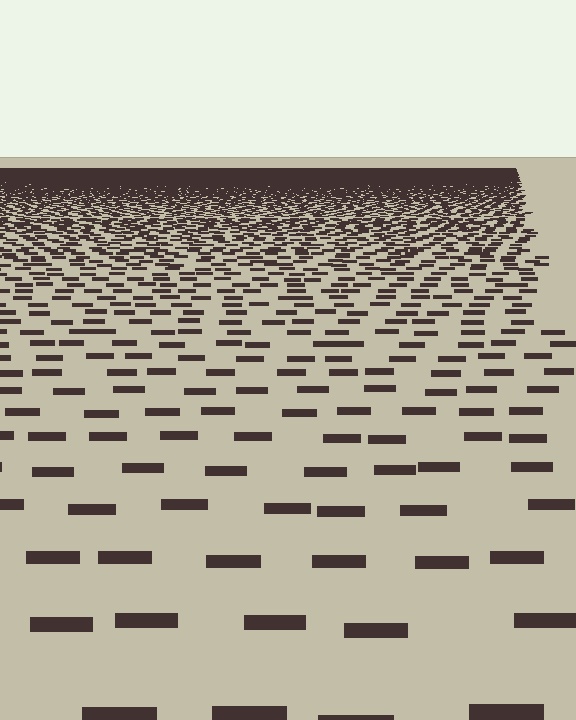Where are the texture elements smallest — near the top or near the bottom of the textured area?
Near the top.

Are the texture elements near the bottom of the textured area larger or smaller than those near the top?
Larger. Near the bottom, elements are closer to the viewer and appear at a bigger on-screen size.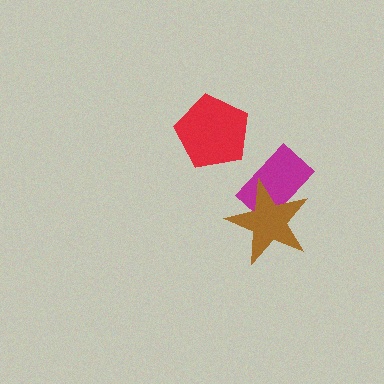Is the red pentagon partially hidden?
No, no other shape covers it.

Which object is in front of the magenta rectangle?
The brown star is in front of the magenta rectangle.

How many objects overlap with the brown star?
1 object overlaps with the brown star.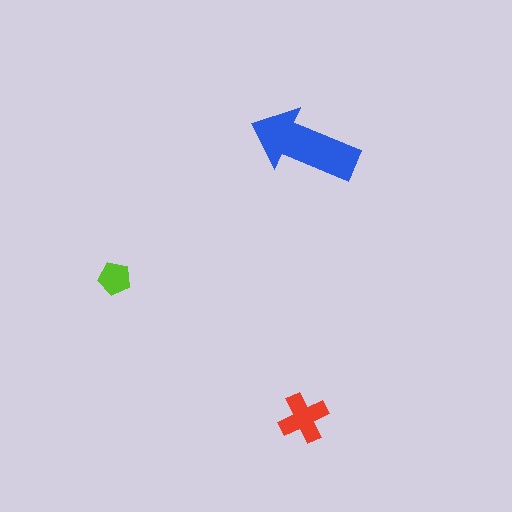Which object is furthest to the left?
The lime pentagon is leftmost.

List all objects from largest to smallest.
The blue arrow, the red cross, the lime pentagon.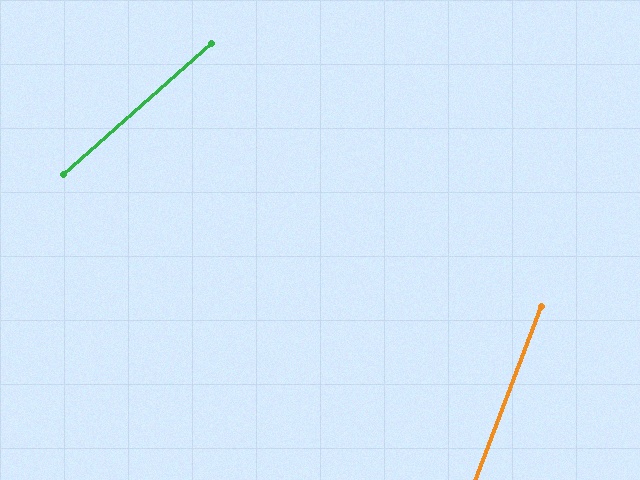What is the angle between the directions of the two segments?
Approximately 28 degrees.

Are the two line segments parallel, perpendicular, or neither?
Neither parallel nor perpendicular — they differ by about 28°.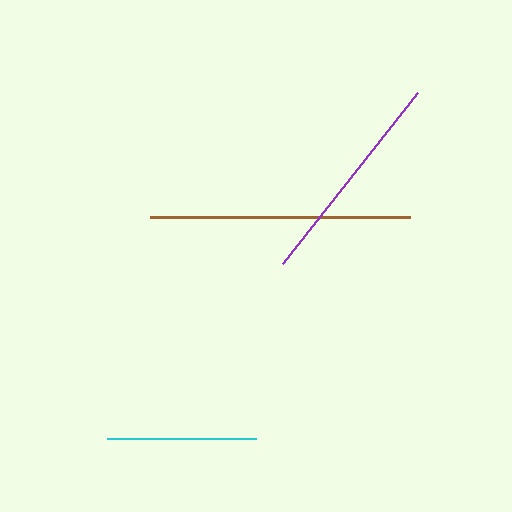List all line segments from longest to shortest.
From longest to shortest: brown, purple, cyan.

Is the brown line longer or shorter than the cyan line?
The brown line is longer than the cyan line.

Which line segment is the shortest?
The cyan line is the shortest at approximately 149 pixels.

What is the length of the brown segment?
The brown segment is approximately 260 pixels long.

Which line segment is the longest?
The brown line is the longest at approximately 260 pixels.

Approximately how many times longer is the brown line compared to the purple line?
The brown line is approximately 1.2 times the length of the purple line.